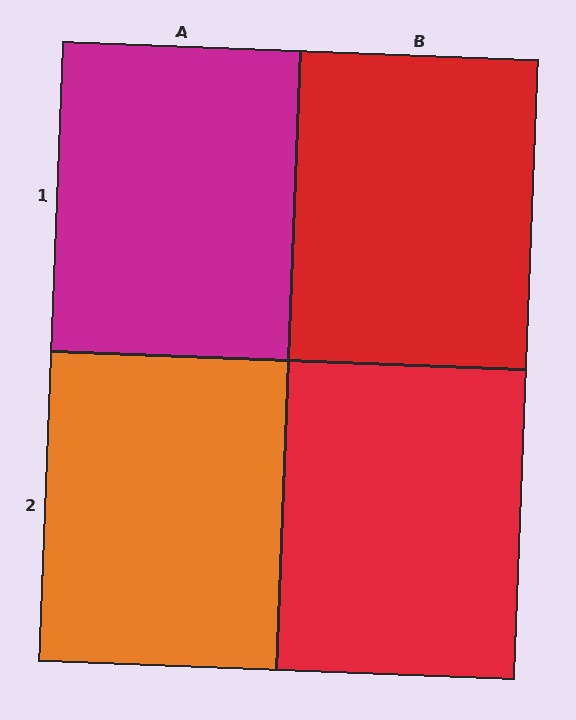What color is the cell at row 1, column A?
Magenta.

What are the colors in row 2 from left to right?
Orange, red.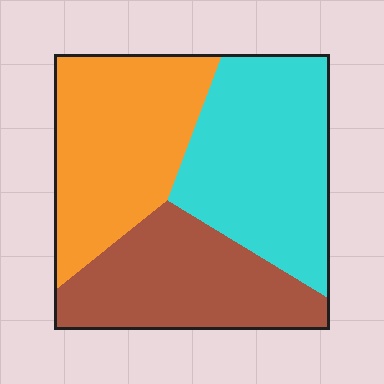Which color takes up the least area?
Brown, at roughly 30%.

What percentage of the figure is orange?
Orange covers roughly 35% of the figure.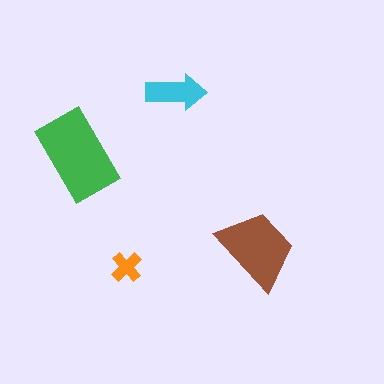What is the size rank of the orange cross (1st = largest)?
4th.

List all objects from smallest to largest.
The orange cross, the cyan arrow, the brown trapezoid, the green rectangle.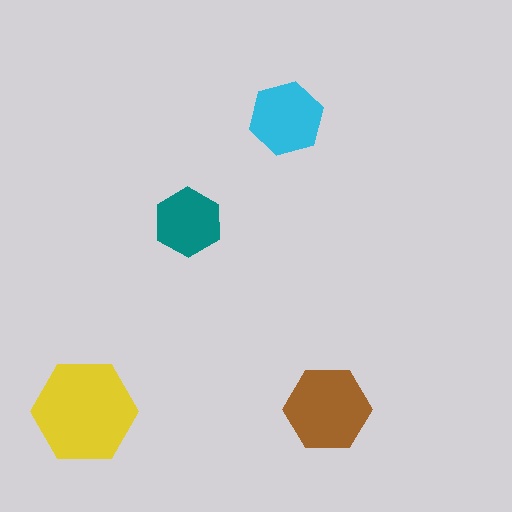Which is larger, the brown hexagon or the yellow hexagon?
The yellow one.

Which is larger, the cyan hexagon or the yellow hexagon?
The yellow one.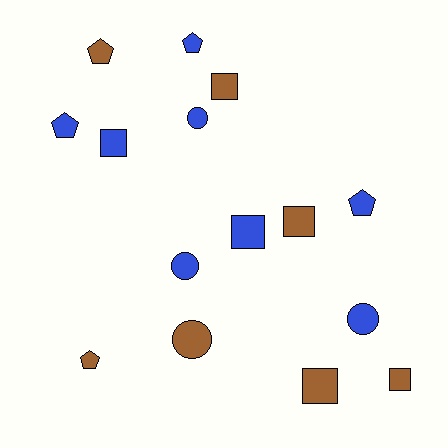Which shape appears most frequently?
Square, with 6 objects.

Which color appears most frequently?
Blue, with 8 objects.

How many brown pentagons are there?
There are 2 brown pentagons.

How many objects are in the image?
There are 15 objects.